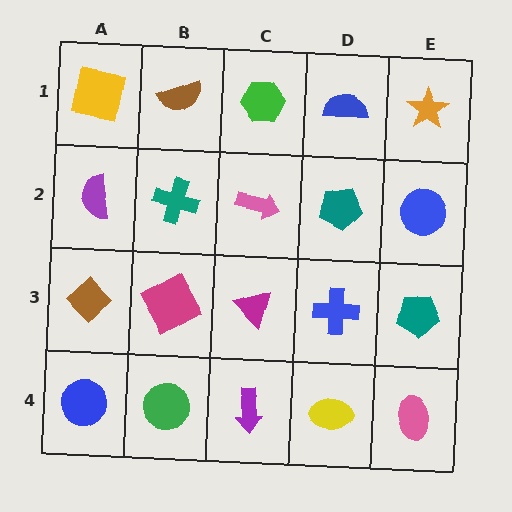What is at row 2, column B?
A teal cross.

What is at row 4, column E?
A pink ellipse.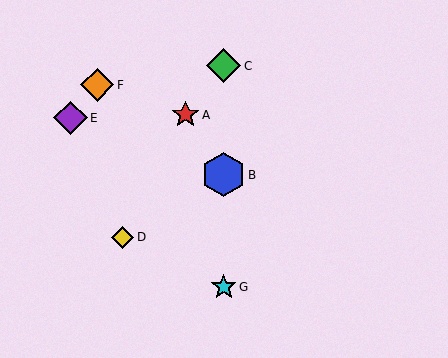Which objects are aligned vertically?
Objects B, C, G are aligned vertically.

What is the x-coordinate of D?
Object D is at x≈122.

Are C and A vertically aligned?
No, C is at x≈224 and A is at x≈186.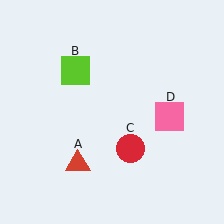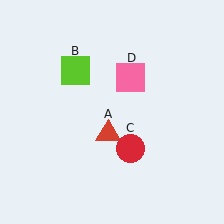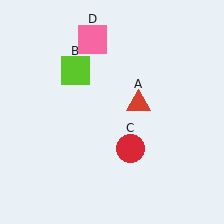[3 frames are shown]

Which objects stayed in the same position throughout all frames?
Lime square (object B) and red circle (object C) remained stationary.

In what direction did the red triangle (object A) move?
The red triangle (object A) moved up and to the right.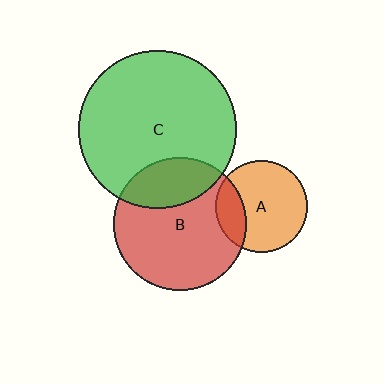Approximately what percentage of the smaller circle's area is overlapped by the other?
Approximately 25%.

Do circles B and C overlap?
Yes.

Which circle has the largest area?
Circle C (green).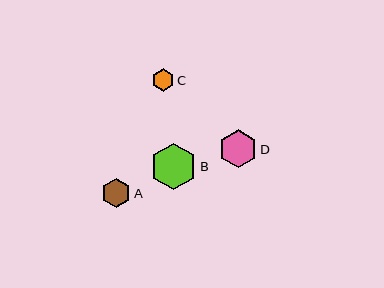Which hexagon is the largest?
Hexagon B is the largest with a size of approximately 47 pixels.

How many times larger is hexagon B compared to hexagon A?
Hexagon B is approximately 1.6 times the size of hexagon A.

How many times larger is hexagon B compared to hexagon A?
Hexagon B is approximately 1.6 times the size of hexagon A.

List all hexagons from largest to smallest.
From largest to smallest: B, D, A, C.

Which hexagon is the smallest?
Hexagon C is the smallest with a size of approximately 23 pixels.